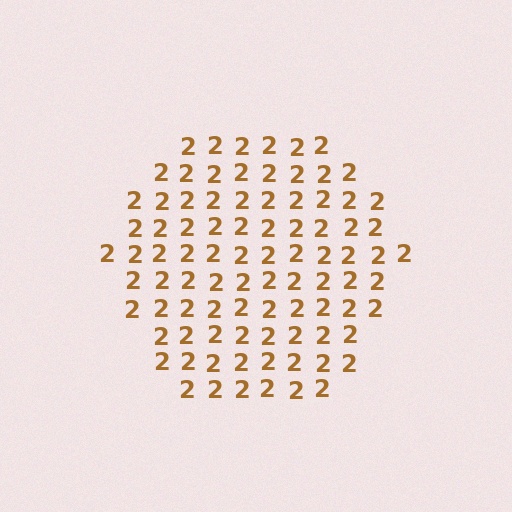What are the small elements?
The small elements are digit 2's.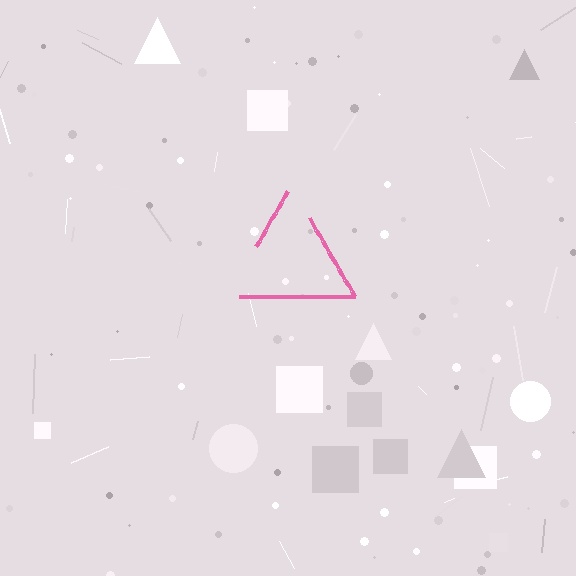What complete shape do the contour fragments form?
The contour fragments form a triangle.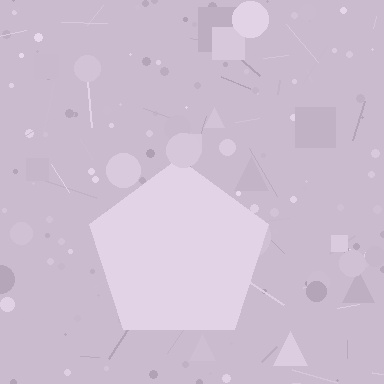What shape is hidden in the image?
A pentagon is hidden in the image.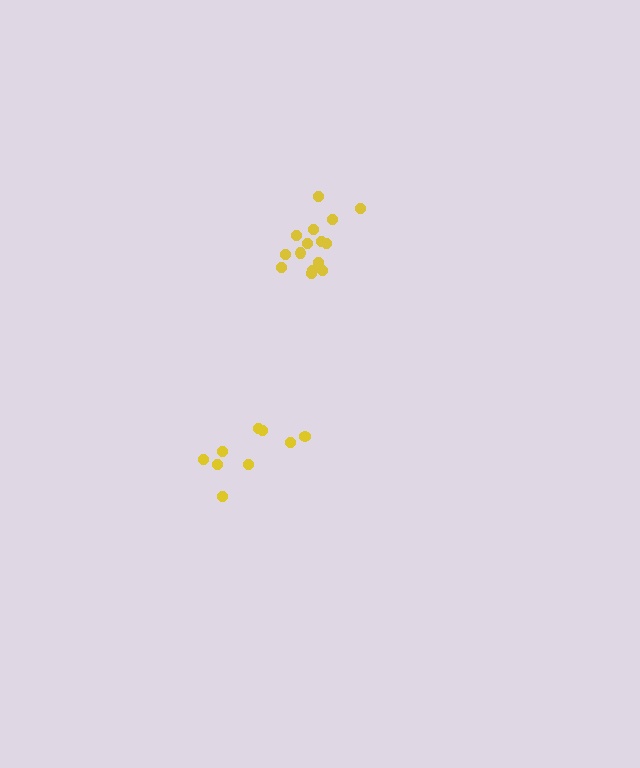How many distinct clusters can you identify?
There are 2 distinct clusters.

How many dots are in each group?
Group 1: 15 dots, Group 2: 9 dots (24 total).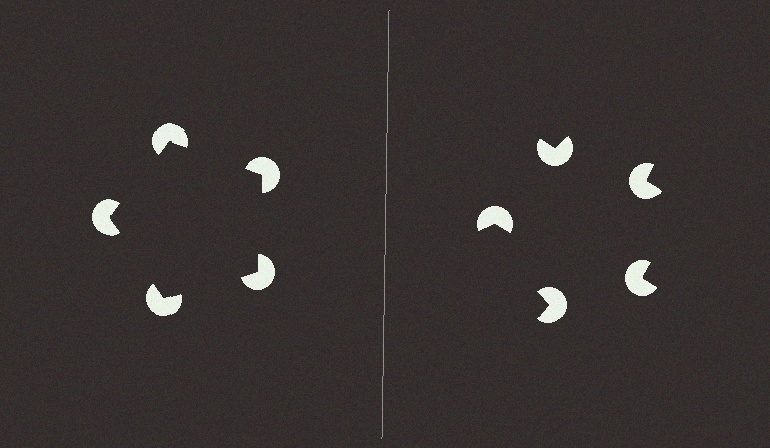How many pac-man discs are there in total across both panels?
10 — 5 on each side.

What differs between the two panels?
The pac-man discs are positioned identically on both sides; only the wedge orientations differ. On the left they align to a pentagon; on the right they are misaligned.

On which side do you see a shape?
An illusory pentagon appears on the left side. On the right side the wedge cuts are rotated, so no coherent shape forms.